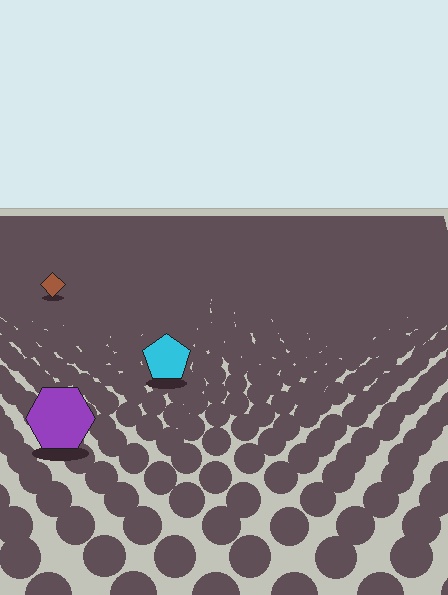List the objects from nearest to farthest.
From nearest to farthest: the purple hexagon, the cyan pentagon, the brown diamond.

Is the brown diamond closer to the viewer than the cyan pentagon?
No. The cyan pentagon is closer — you can tell from the texture gradient: the ground texture is coarser near it.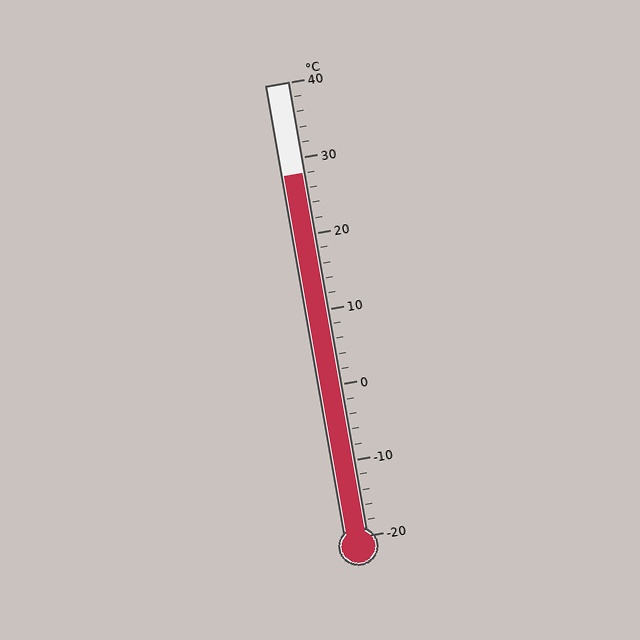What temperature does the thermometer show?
The thermometer shows approximately 28°C.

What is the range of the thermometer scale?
The thermometer scale ranges from -20°C to 40°C.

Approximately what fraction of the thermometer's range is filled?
The thermometer is filled to approximately 80% of its range.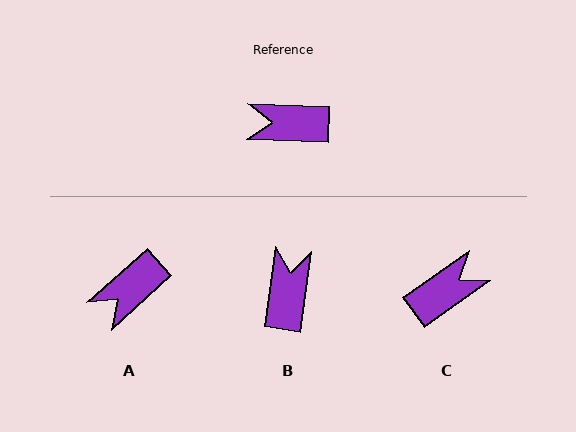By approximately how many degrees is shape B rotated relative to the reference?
Approximately 96 degrees clockwise.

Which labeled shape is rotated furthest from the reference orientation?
C, about 143 degrees away.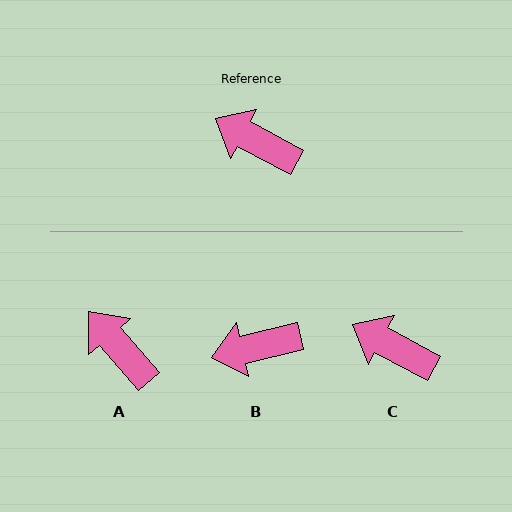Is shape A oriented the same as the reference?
No, it is off by about 21 degrees.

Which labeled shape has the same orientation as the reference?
C.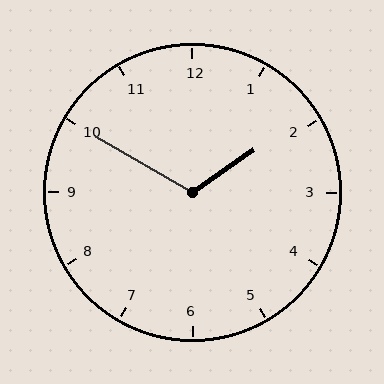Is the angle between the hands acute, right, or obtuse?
It is obtuse.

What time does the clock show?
1:50.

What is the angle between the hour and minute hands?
Approximately 115 degrees.